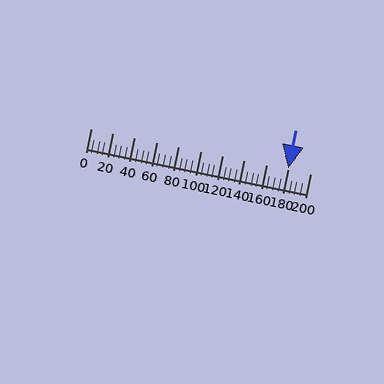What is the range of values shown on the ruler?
The ruler shows values from 0 to 200.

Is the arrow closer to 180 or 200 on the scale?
The arrow is closer to 180.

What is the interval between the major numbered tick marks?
The major tick marks are spaced 20 units apart.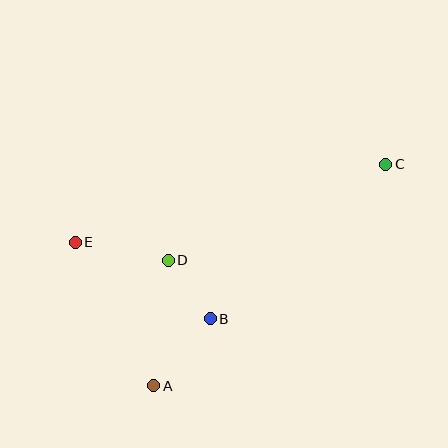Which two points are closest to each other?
Points B and D are closest to each other.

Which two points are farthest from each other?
Points A and C are farthest from each other.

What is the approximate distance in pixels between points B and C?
The distance between B and C is approximately 234 pixels.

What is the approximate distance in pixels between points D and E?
The distance between D and E is approximately 94 pixels.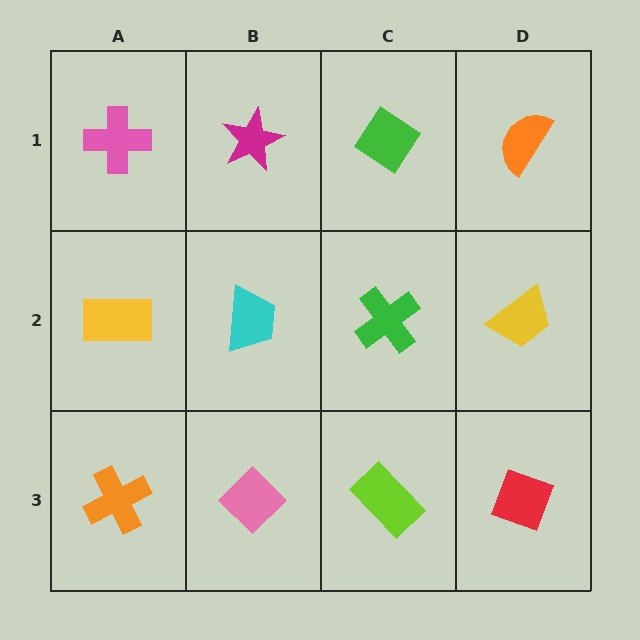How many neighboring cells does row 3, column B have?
3.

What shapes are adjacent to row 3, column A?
A yellow rectangle (row 2, column A), a pink diamond (row 3, column B).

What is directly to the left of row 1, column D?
A green diamond.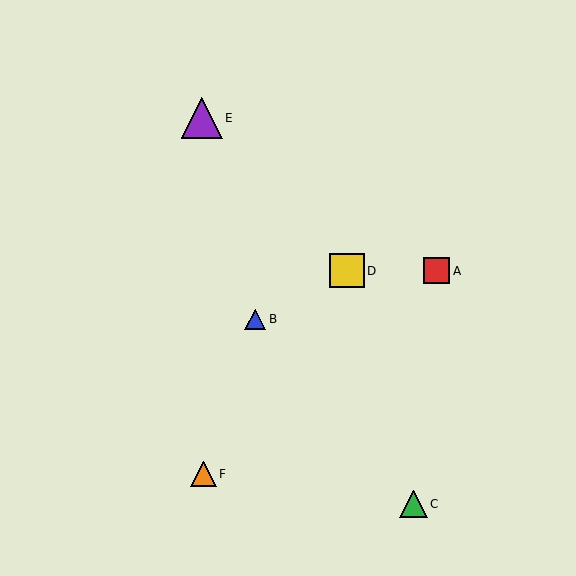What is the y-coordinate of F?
Object F is at y≈474.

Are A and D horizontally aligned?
Yes, both are at y≈271.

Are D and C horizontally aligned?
No, D is at y≈271 and C is at y≈504.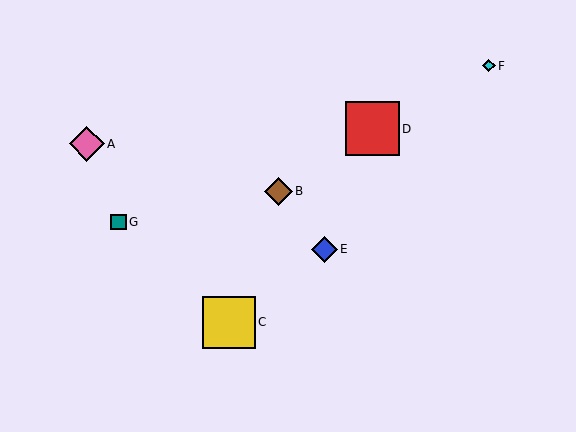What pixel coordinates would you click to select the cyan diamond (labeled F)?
Click at (489, 66) to select the cyan diamond F.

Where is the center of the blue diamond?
The center of the blue diamond is at (324, 249).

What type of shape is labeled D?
Shape D is a red square.